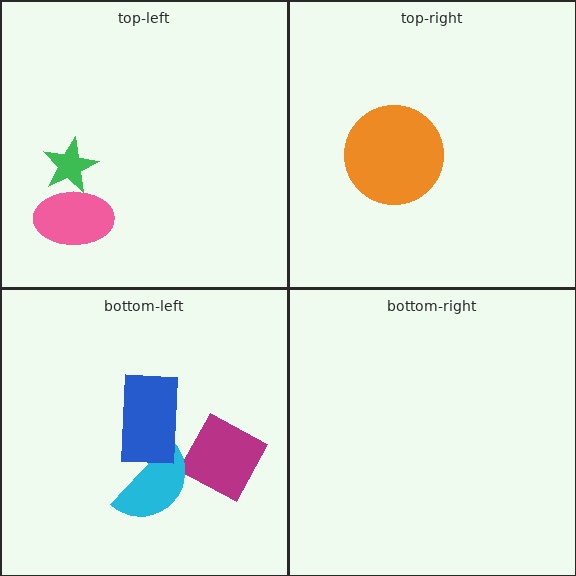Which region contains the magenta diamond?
The bottom-left region.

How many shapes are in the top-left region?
2.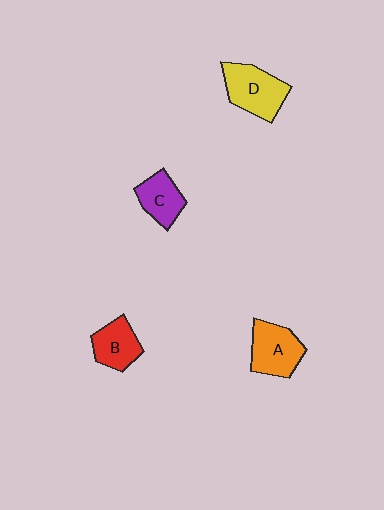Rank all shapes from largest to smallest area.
From largest to smallest: D (yellow), A (orange), B (red), C (purple).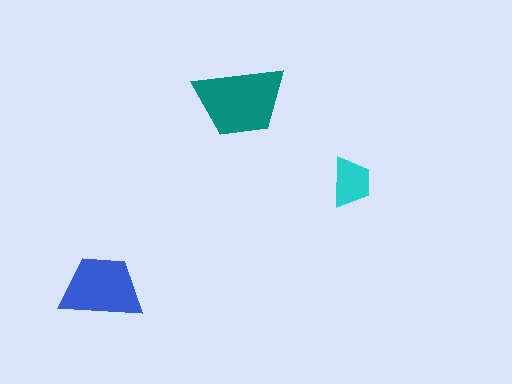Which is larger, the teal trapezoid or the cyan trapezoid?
The teal one.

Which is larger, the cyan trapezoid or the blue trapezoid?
The blue one.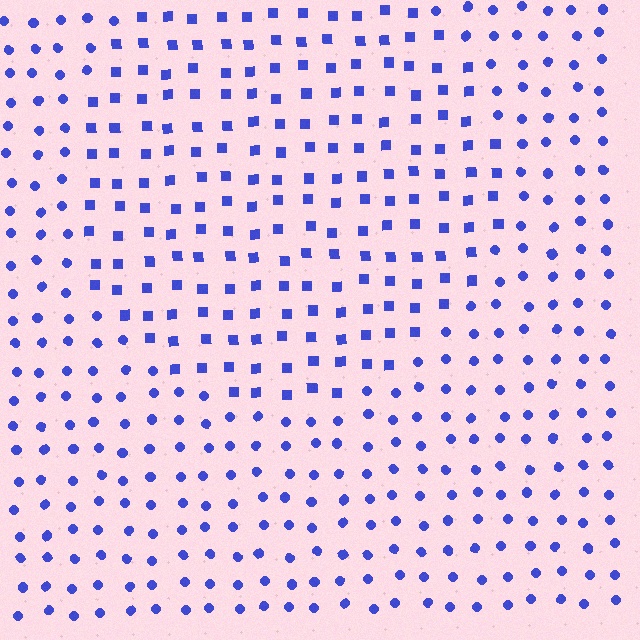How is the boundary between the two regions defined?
The boundary is defined by a change in element shape: squares inside vs. circles outside. All elements share the same color and spacing.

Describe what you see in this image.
The image is filled with small blue elements arranged in a uniform grid. A circle-shaped region contains squares, while the surrounding area contains circles. The boundary is defined purely by the change in element shape.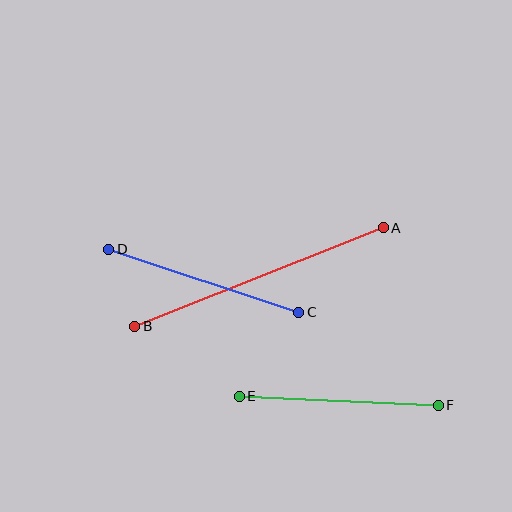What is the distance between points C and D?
The distance is approximately 200 pixels.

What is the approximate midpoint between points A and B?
The midpoint is at approximately (259, 277) pixels.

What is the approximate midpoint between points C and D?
The midpoint is at approximately (204, 281) pixels.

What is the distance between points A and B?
The distance is approximately 268 pixels.